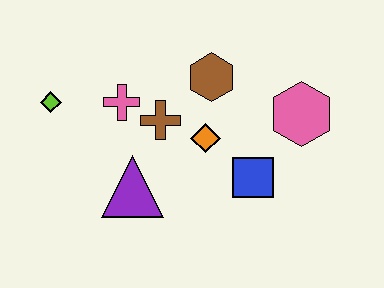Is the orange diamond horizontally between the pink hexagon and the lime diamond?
Yes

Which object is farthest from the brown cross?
The pink hexagon is farthest from the brown cross.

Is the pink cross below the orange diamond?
No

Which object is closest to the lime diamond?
The pink cross is closest to the lime diamond.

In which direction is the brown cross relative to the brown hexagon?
The brown cross is to the left of the brown hexagon.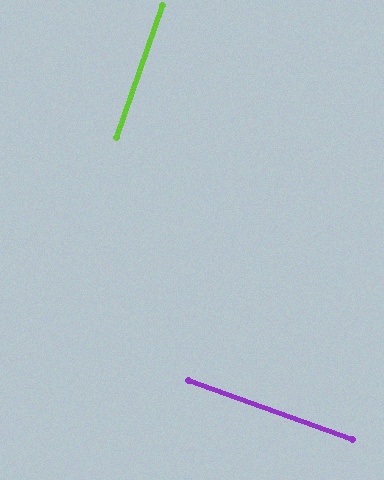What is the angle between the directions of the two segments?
Approximately 90 degrees.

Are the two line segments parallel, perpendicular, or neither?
Perpendicular — they meet at approximately 90°.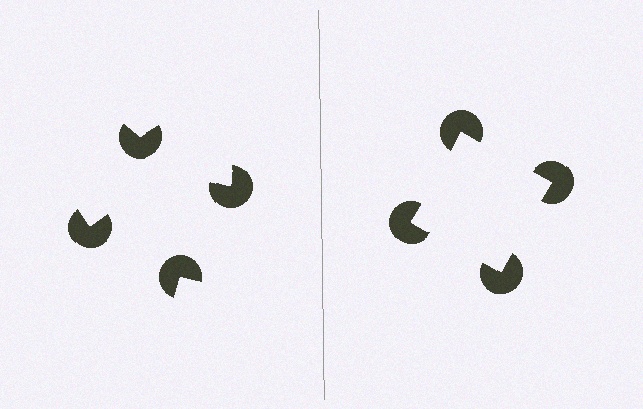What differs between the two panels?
The pac-man discs are positioned identically on both sides; only the wedge orientations differ. On the right they align to a square; on the left they are misaligned.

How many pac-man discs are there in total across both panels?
8 — 4 on each side.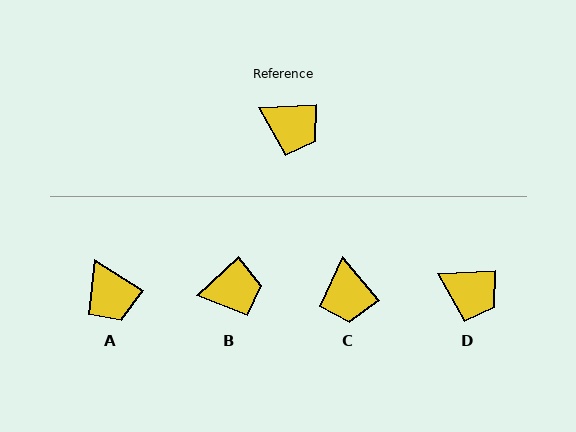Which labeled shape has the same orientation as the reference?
D.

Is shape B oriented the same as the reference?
No, it is off by about 40 degrees.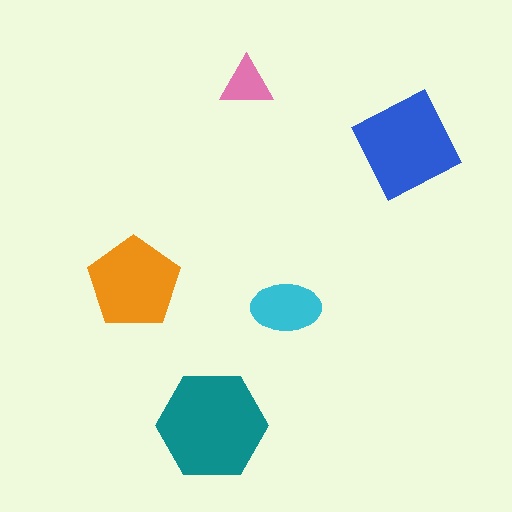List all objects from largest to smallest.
The teal hexagon, the blue square, the orange pentagon, the cyan ellipse, the pink triangle.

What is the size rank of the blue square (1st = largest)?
2nd.